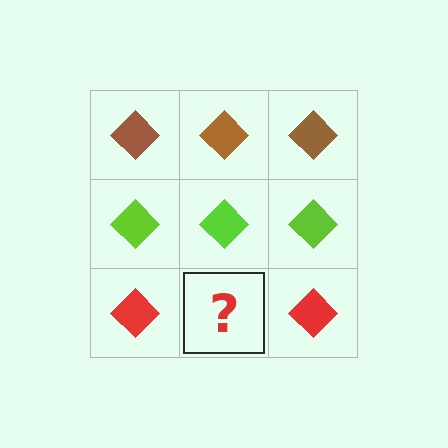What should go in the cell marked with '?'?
The missing cell should contain a red diamond.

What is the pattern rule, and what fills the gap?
The rule is that each row has a consistent color. The gap should be filled with a red diamond.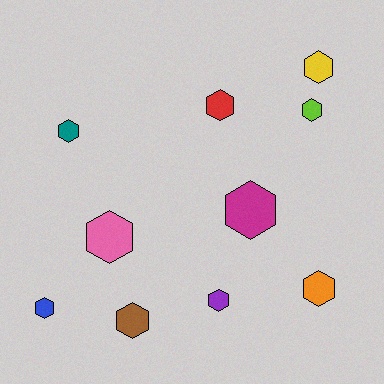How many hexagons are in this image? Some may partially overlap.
There are 10 hexagons.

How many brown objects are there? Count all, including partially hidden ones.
There is 1 brown object.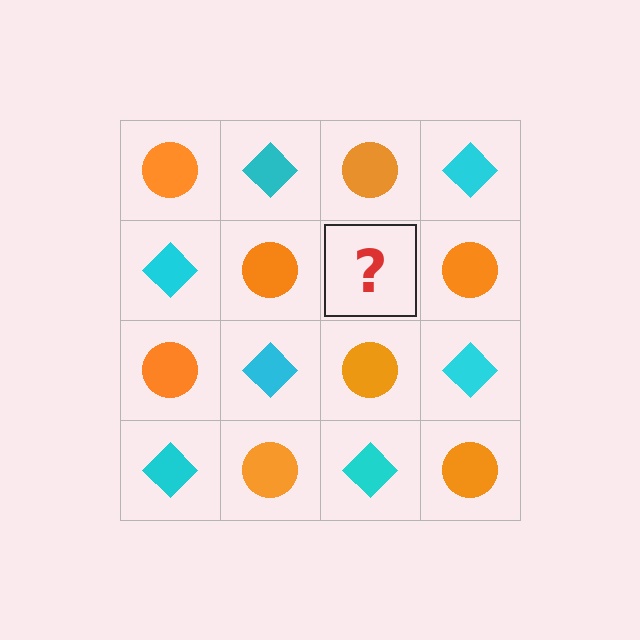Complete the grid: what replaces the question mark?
The question mark should be replaced with a cyan diamond.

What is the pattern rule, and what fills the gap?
The rule is that it alternates orange circle and cyan diamond in a checkerboard pattern. The gap should be filled with a cyan diamond.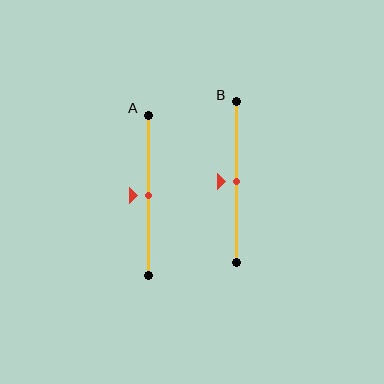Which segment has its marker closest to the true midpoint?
Segment A has its marker closest to the true midpoint.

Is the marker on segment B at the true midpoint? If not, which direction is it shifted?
Yes, the marker on segment B is at the true midpoint.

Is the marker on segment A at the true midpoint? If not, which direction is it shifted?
Yes, the marker on segment A is at the true midpoint.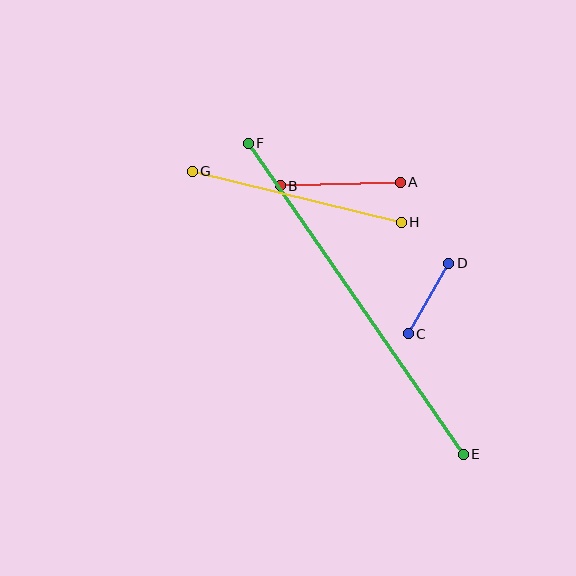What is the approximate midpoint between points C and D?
The midpoint is at approximately (428, 299) pixels.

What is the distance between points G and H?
The distance is approximately 215 pixels.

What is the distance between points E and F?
The distance is approximately 378 pixels.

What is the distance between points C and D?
The distance is approximately 81 pixels.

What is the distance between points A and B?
The distance is approximately 120 pixels.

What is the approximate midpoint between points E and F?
The midpoint is at approximately (356, 299) pixels.